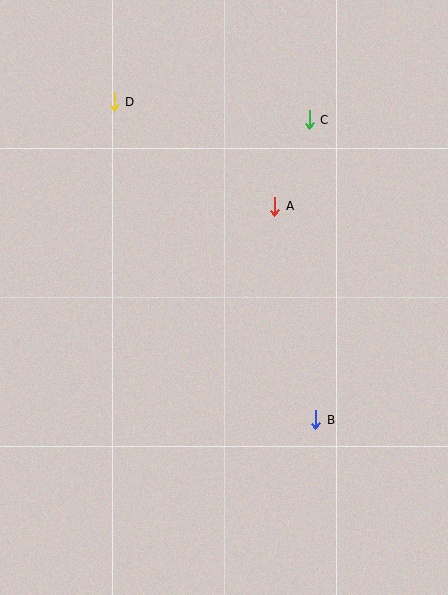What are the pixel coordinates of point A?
Point A is at (275, 206).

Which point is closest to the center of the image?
Point A at (275, 206) is closest to the center.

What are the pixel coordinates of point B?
Point B is at (316, 420).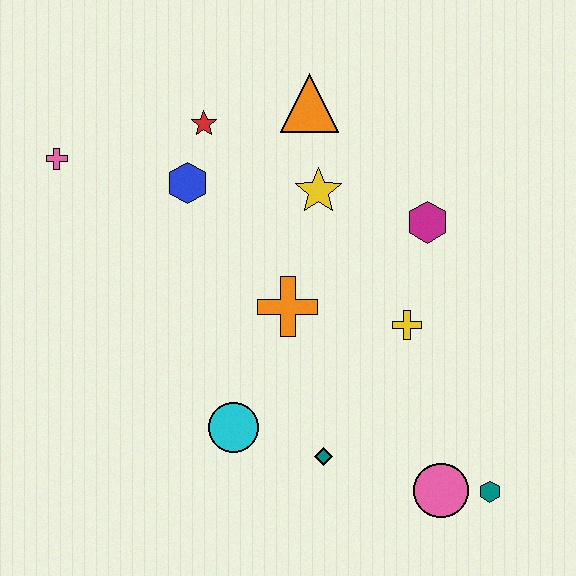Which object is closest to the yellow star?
The orange triangle is closest to the yellow star.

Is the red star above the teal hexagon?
Yes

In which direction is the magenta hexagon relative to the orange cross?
The magenta hexagon is to the right of the orange cross.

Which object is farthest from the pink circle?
The pink cross is farthest from the pink circle.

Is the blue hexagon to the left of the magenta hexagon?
Yes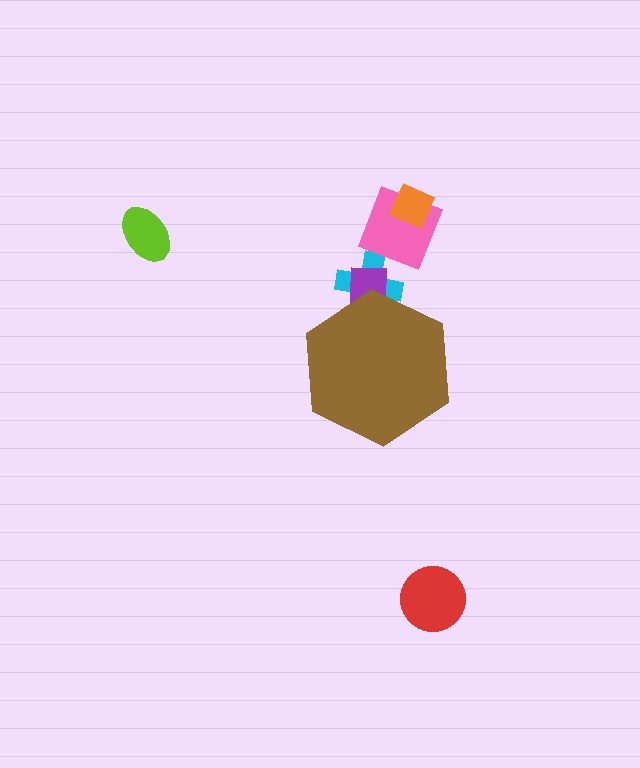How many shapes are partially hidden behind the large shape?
2 shapes are partially hidden.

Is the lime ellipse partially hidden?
No, the lime ellipse is fully visible.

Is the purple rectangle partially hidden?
Yes, the purple rectangle is partially hidden behind the brown hexagon.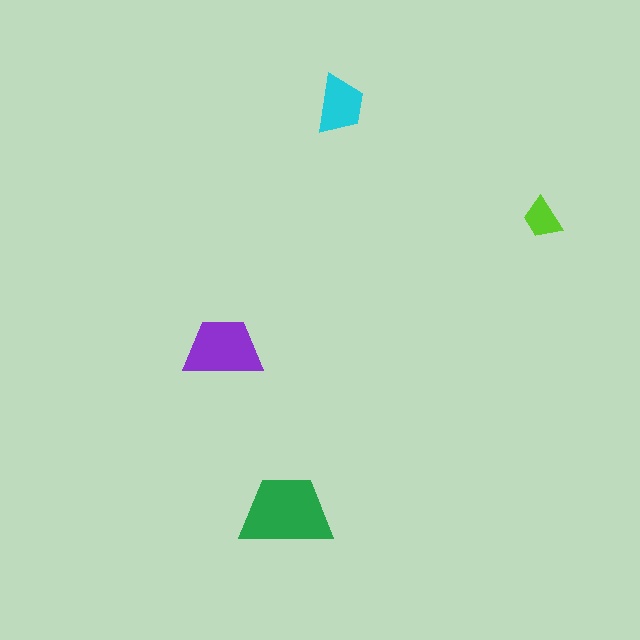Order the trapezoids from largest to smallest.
the green one, the purple one, the cyan one, the lime one.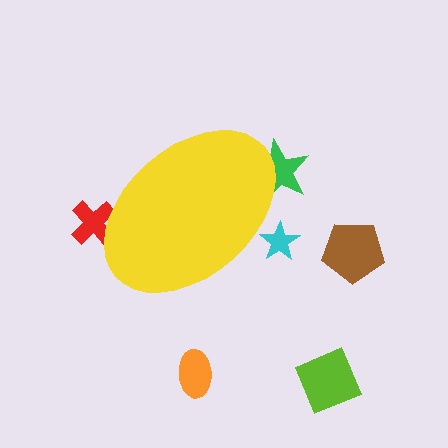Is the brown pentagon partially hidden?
No, the brown pentagon is fully visible.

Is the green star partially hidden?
Yes, the green star is partially hidden behind the yellow ellipse.